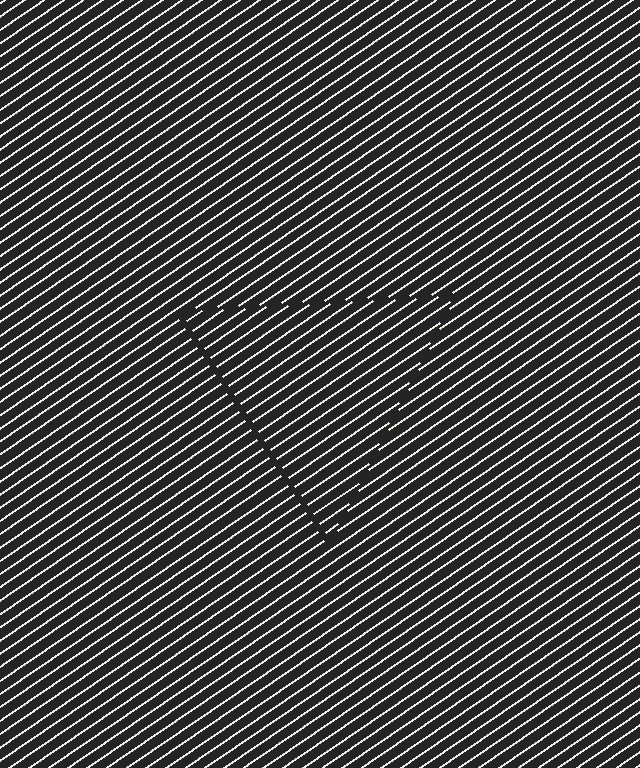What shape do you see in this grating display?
An illusory triangle. The interior of the shape contains the same grating, shifted by half a period — the contour is defined by the phase discontinuity where line-ends from the inner and outer gratings abut.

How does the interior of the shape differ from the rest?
The interior of the shape contains the same grating, shifted by half a period — the contour is defined by the phase discontinuity where line-ends from the inner and outer gratings abut.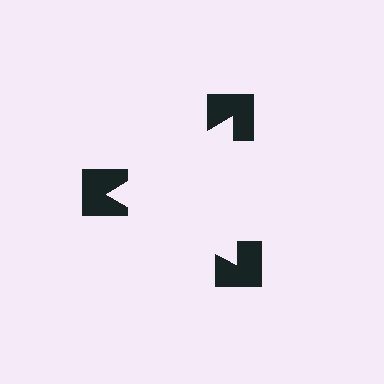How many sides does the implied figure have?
3 sides.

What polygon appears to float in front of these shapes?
An illusory triangle — its edges are inferred from the aligned wedge cuts in the notched squares, not physically drawn.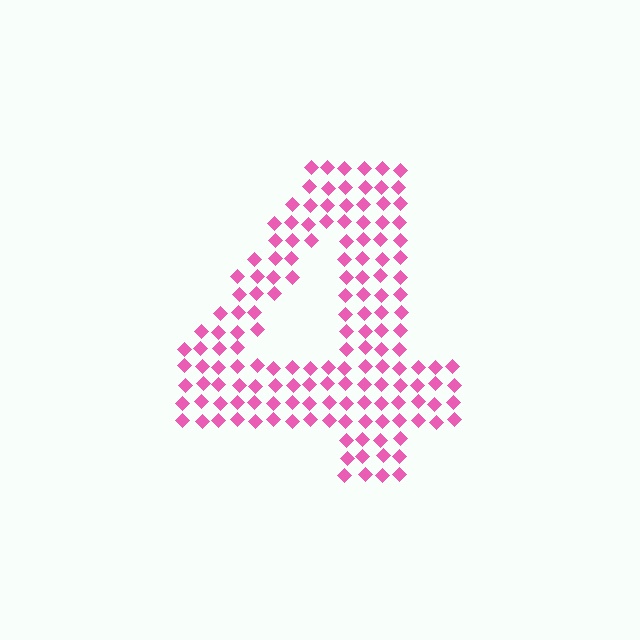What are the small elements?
The small elements are diamonds.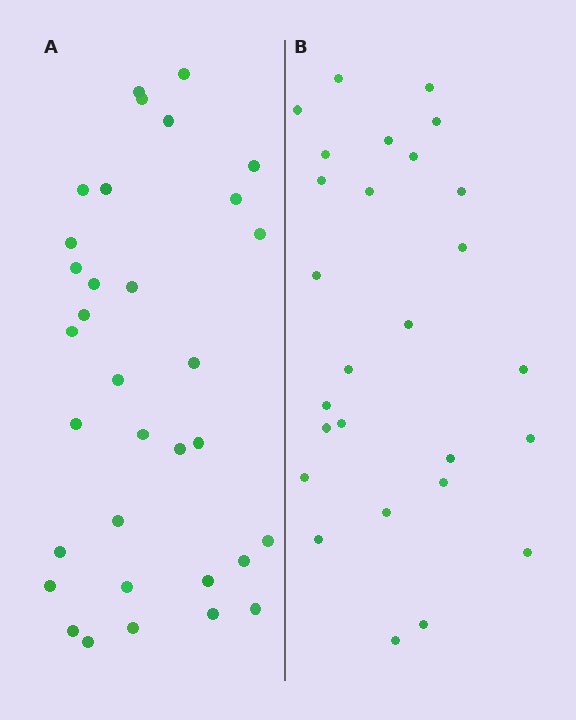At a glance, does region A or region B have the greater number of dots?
Region A (the left region) has more dots.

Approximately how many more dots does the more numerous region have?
Region A has about 6 more dots than region B.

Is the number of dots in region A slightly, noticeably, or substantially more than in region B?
Region A has only slightly more — the two regions are fairly close. The ratio is roughly 1.2 to 1.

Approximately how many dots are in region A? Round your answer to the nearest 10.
About 30 dots. (The exact count is 33, which rounds to 30.)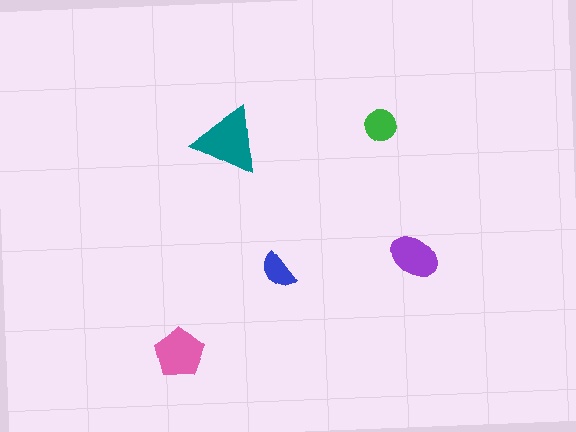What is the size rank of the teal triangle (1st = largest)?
1st.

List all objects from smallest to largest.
The blue semicircle, the green circle, the purple ellipse, the pink pentagon, the teal triangle.